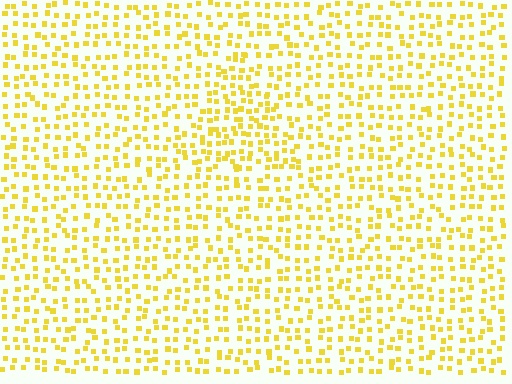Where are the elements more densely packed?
The elements are more densely packed inside the triangle boundary.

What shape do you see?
I see a triangle.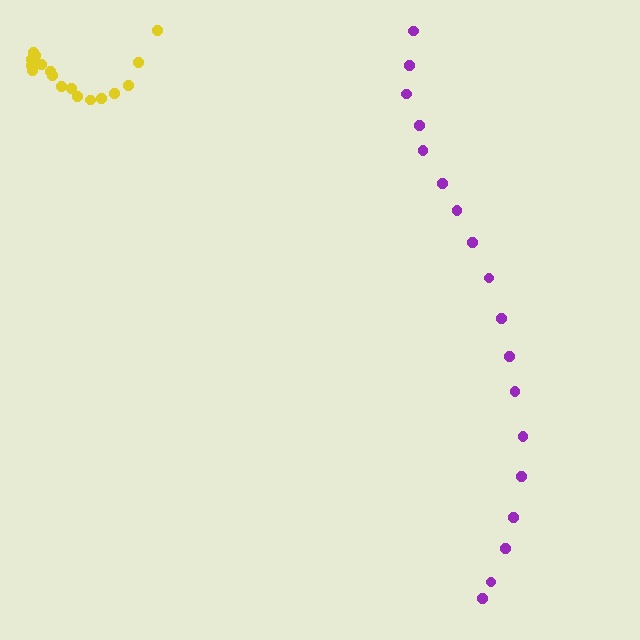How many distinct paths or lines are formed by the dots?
There are 2 distinct paths.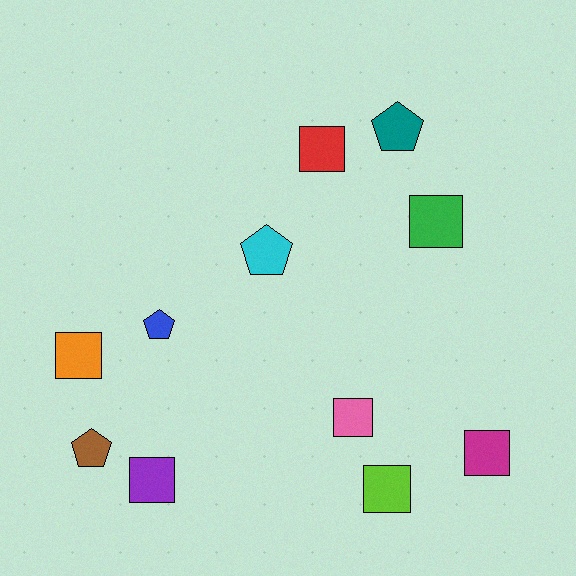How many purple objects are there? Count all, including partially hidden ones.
There is 1 purple object.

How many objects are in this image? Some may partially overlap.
There are 11 objects.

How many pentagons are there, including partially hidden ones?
There are 4 pentagons.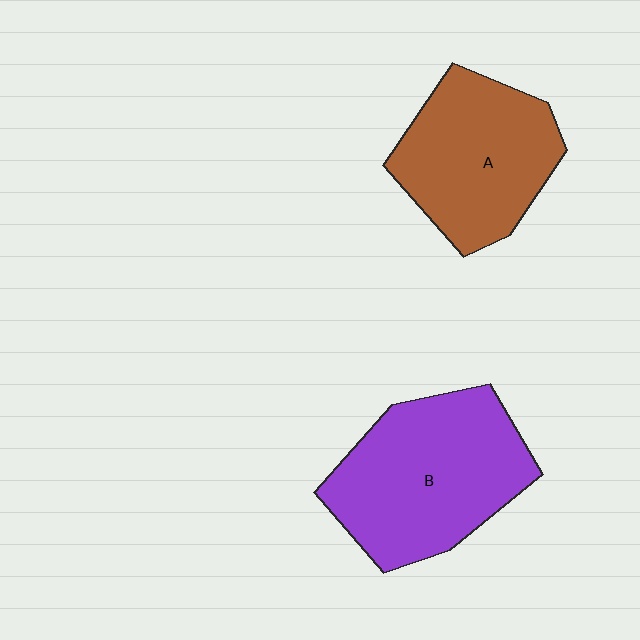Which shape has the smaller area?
Shape A (brown).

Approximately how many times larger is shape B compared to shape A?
Approximately 1.2 times.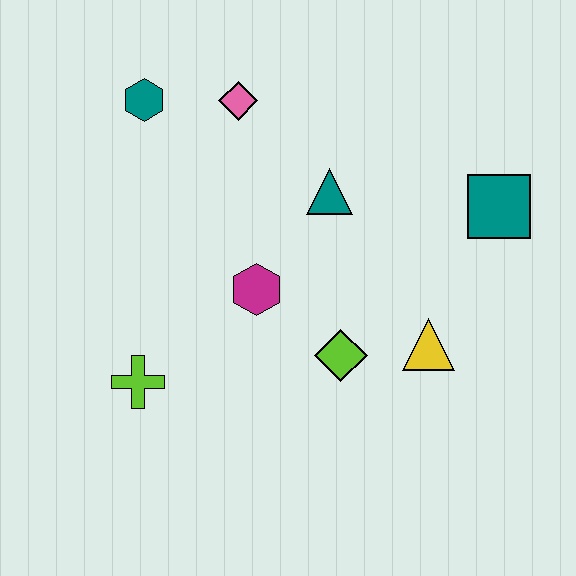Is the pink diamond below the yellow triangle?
No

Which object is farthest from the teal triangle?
The lime cross is farthest from the teal triangle.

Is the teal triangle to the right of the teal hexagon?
Yes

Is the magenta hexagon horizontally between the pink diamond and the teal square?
Yes